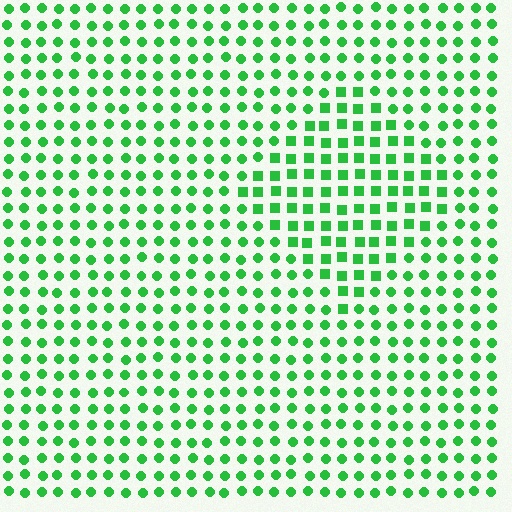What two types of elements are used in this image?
The image uses squares inside the diamond region and circles outside it.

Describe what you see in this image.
The image is filled with small green elements arranged in a uniform grid. A diamond-shaped region contains squares, while the surrounding area contains circles. The boundary is defined purely by the change in element shape.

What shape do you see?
I see a diamond.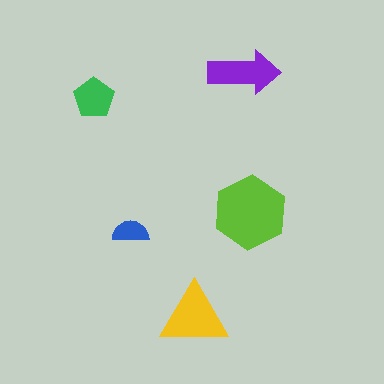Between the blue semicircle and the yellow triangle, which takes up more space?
The yellow triangle.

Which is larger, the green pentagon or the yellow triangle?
The yellow triangle.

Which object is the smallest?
The blue semicircle.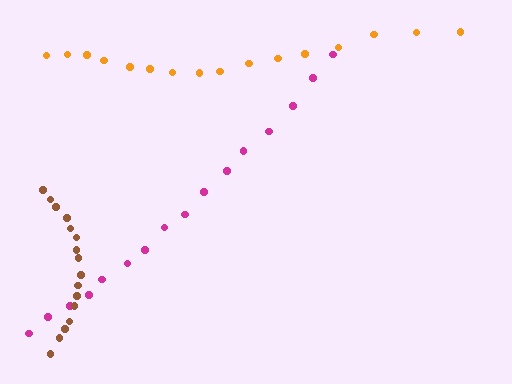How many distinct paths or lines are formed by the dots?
There are 3 distinct paths.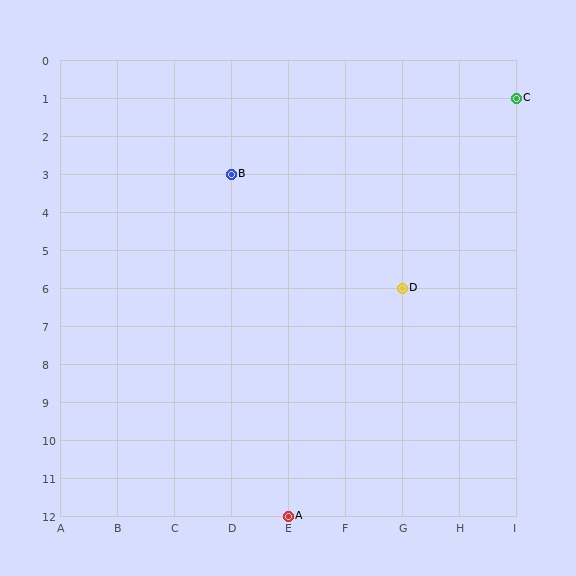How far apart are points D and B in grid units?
Points D and B are 3 columns and 3 rows apart (about 4.2 grid units diagonally).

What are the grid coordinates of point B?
Point B is at grid coordinates (D, 3).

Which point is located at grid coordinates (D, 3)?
Point B is at (D, 3).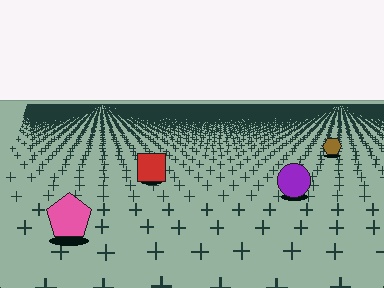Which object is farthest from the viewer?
The brown hexagon is farthest from the viewer. It appears smaller and the ground texture around it is denser.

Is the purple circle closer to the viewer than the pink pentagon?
No. The pink pentagon is closer — you can tell from the texture gradient: the ground texture is coarser near it.